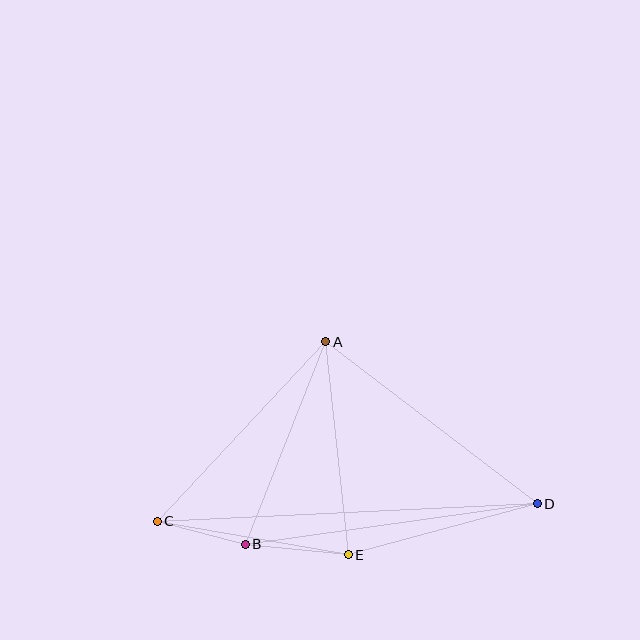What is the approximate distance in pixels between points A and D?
The distance between A and D is approximately 267 pixels.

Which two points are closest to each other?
Points B and C are closest to each other.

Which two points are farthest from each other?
Points C and D are farthest from each other.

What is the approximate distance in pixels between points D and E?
The distance between D and E is approximately 196 pixels.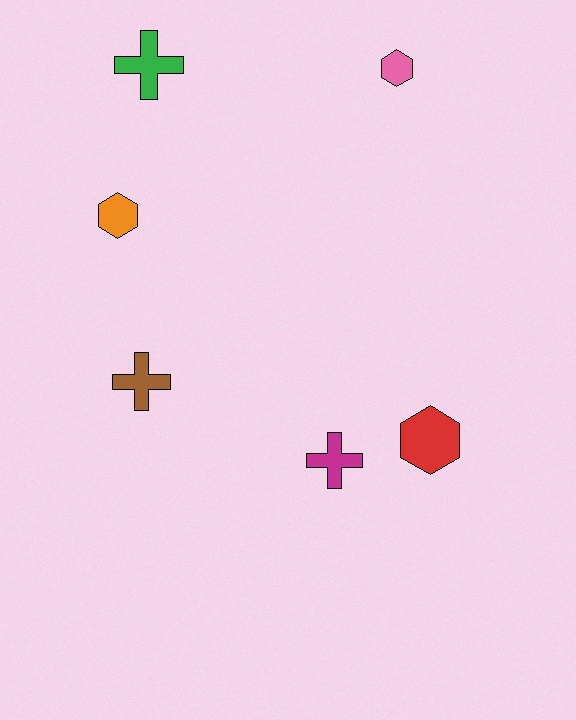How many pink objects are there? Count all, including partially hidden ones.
There is 1 pink object.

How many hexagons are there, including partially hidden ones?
There are 3 hexagons.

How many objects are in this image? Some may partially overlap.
There are 6 objects.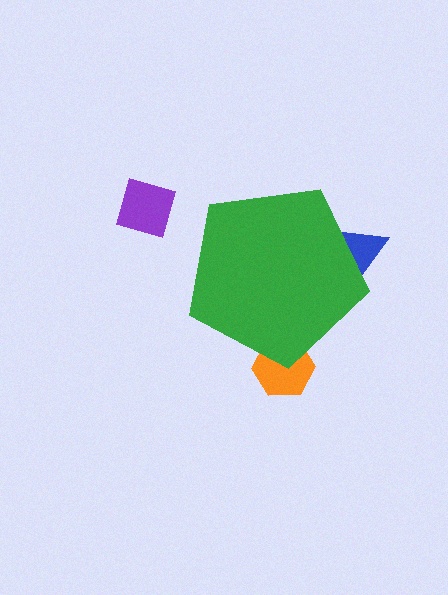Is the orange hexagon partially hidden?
Yes, the orange hexagon is partially hidden behind the green pentagon.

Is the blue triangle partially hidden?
Yes, the blue triangle is partially hidden behind the green pentagon.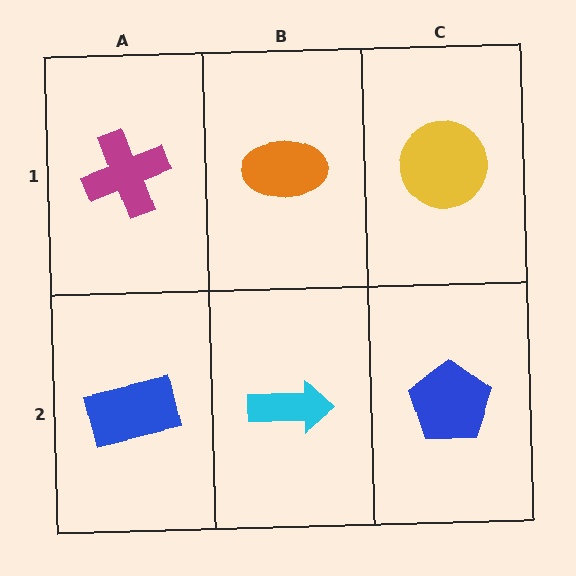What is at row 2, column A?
A blue rectangle.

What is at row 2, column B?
A cyan arrow.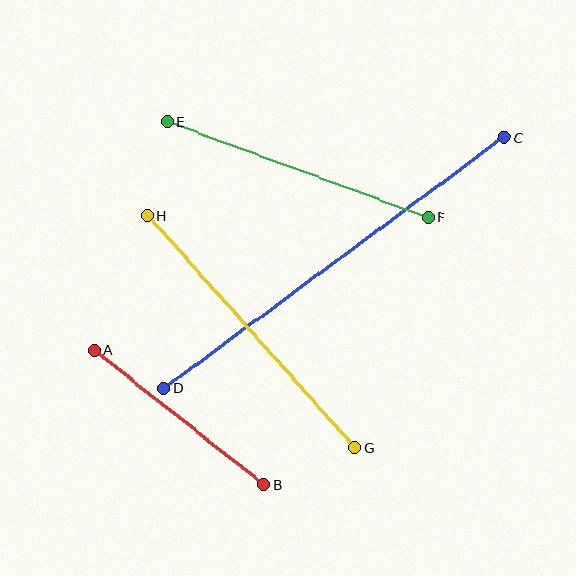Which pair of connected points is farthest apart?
Points C and D are farthest apart.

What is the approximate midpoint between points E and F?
The midpoint is at approximately (298, 170) pixels.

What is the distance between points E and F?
The distance is approximately 279 pixels.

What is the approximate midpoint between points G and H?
The midpoint is at approximately (251, 332) pixels.